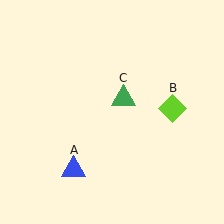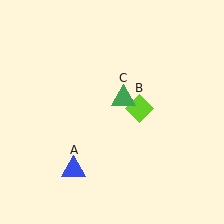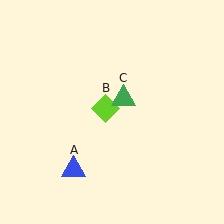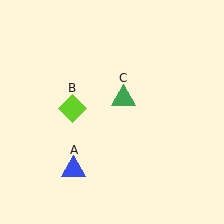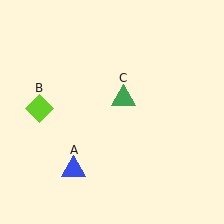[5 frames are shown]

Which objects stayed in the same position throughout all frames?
Blue triangle (object A) and green triangle (object C) remained stationary.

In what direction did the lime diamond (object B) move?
The lime diamond (object B) moved left.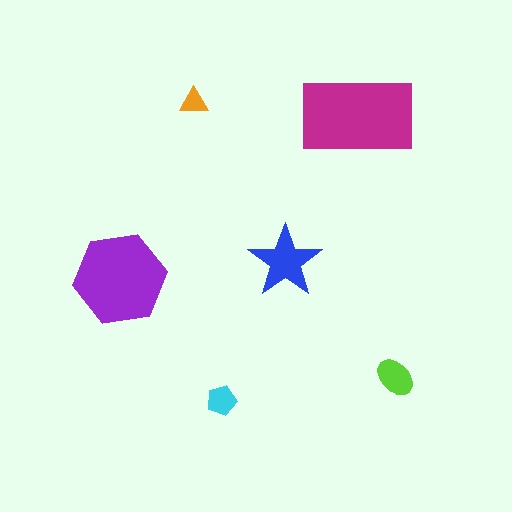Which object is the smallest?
The orange triangle.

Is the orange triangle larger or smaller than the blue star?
Smaller.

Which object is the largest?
The magenta rectangle.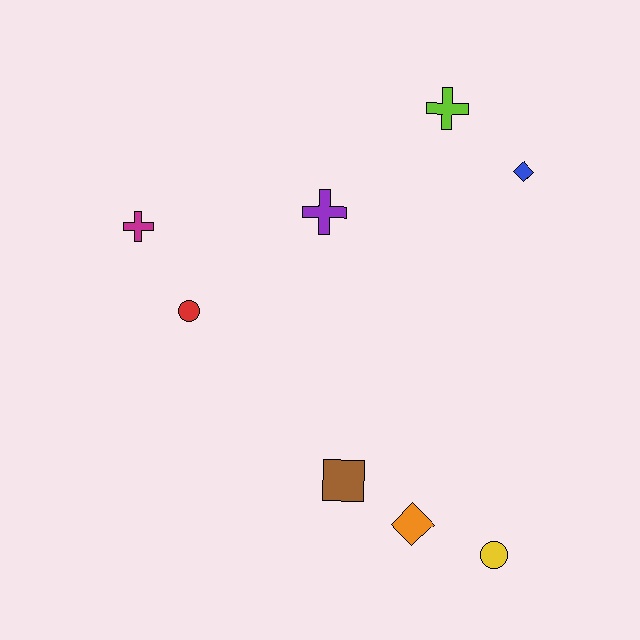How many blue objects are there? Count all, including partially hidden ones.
There is 1 blue object.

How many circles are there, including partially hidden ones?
There are 2 circles.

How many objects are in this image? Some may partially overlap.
There are 8 objects.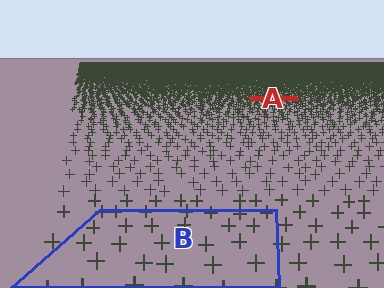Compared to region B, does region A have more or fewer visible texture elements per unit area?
Region A has more texture elements per unit area — they are packed more densely because it is farther away.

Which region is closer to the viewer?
Region B is closer. The texture elements there are larger and more spread out.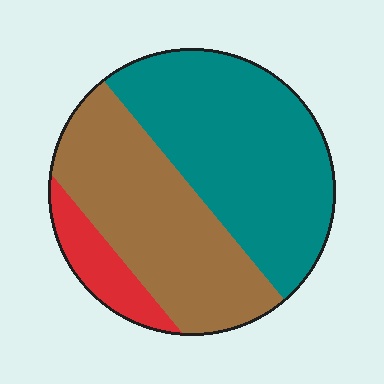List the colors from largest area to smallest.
From largest to smallest: teal, brown, red.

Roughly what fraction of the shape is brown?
Brown takes up between a quarter and a half of the shape.